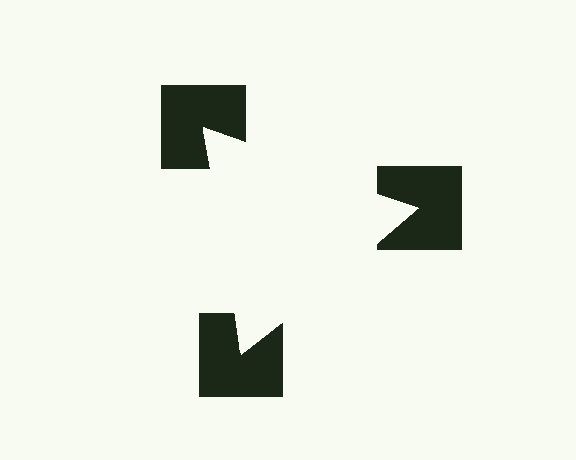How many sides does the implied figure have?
3 sides.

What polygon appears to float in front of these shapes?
An illusory triangle — its edges are inferred from the aligned wedge cuts in the notched squares, not physically drawn.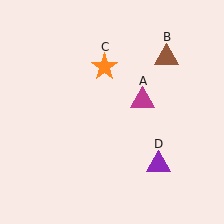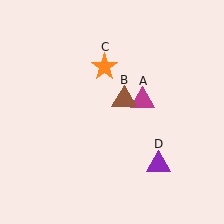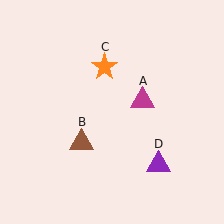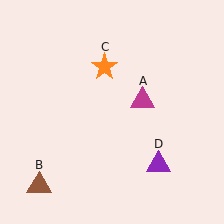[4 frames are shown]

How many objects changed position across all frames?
1 object changed position: brown triangle (object B).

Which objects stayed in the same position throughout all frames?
Magenta triangle (object A) and orange star (object C) and purple triangle (object D) remained stationary.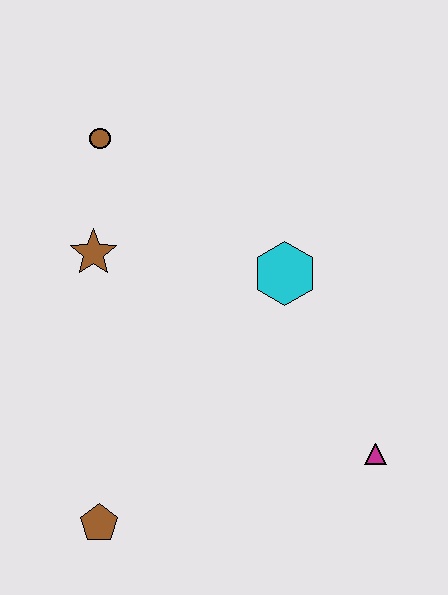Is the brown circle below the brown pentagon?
No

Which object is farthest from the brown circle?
The magenta triangle is farthest from the brown circle.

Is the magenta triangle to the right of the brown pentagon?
Yes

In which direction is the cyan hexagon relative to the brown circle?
The cyan hexagon is to the right of the brown circle.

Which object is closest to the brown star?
The brown circle is closest to the brown star.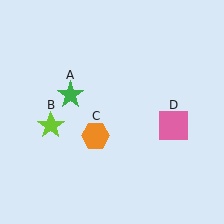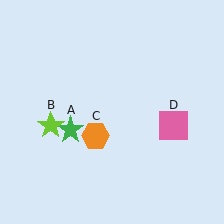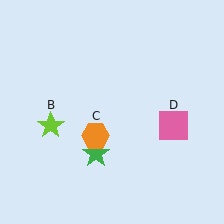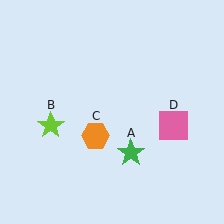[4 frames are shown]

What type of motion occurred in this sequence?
The green star (object A) rotated counterclockwise around the center of the scene.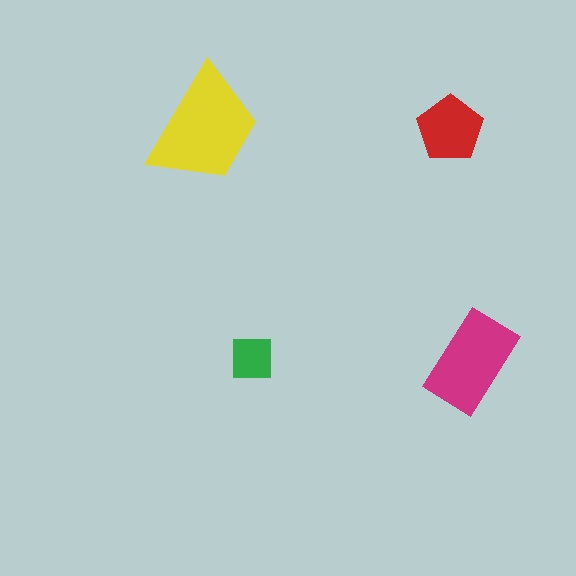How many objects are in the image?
There are 4 objects in the image.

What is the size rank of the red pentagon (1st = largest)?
3rd.